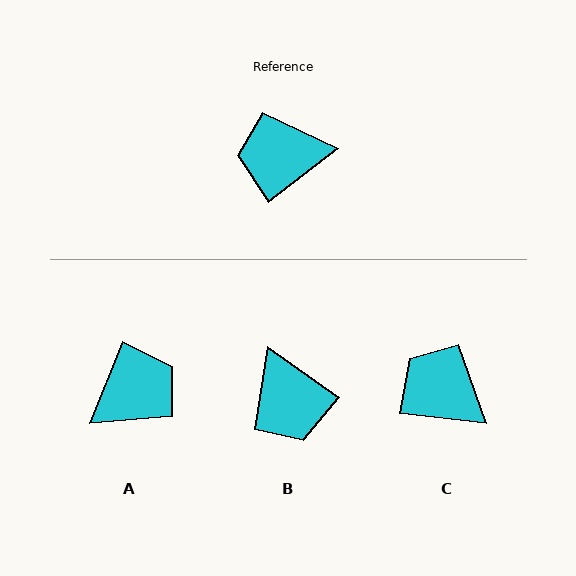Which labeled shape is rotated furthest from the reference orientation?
A, about 150 degrees away.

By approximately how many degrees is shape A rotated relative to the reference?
Approximately 150 degrees clockwise.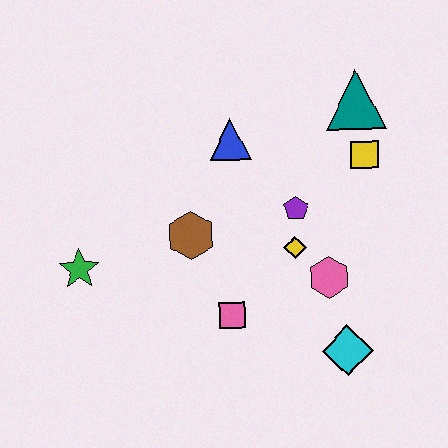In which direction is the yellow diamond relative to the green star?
The yellow diamond is to the right of the green star.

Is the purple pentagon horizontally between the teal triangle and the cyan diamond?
No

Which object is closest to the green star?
The brown hexagon is closest to the green star.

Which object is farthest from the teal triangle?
The green star is farthest from the teal triangle.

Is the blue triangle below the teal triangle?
Yes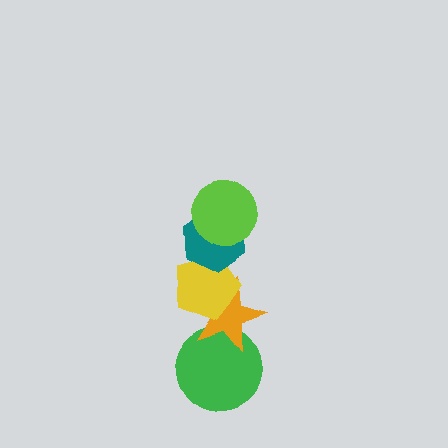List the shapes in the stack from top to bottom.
From top to bottom: the lime circle, the teal hexagon, the yellow pentagon, the orange star, the green circle.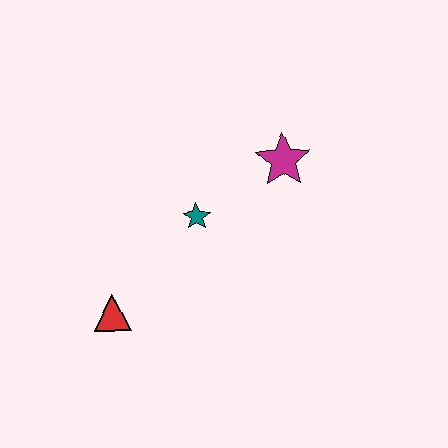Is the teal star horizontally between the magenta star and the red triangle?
Yes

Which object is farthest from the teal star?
The red triangle is farthest from the teal star.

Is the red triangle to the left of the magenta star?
Yes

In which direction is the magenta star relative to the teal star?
The magenta star is to the right of the teal star.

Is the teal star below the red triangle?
No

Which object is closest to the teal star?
The magenta star is closest to the teal star.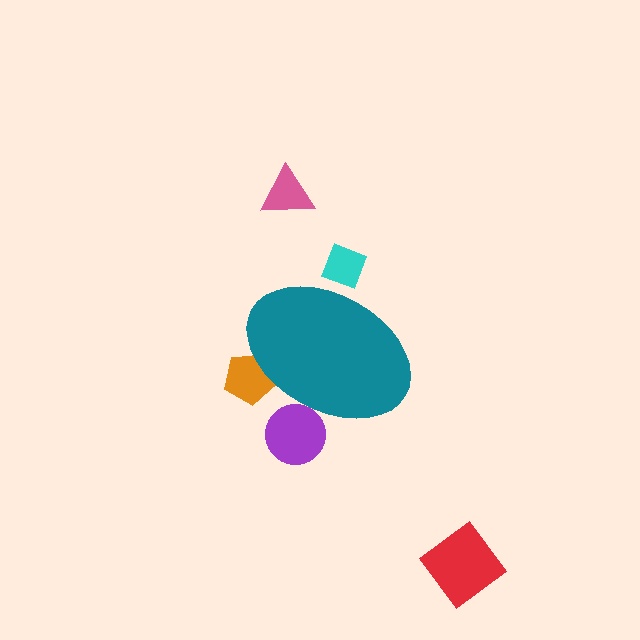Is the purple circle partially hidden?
Yes, the purple circle is partially hidden behind the teal ellipse.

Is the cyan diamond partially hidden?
Yes, the cyan diamond is partially hidden behind the teal ellipse.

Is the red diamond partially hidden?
No, the red diamond is fully visible.